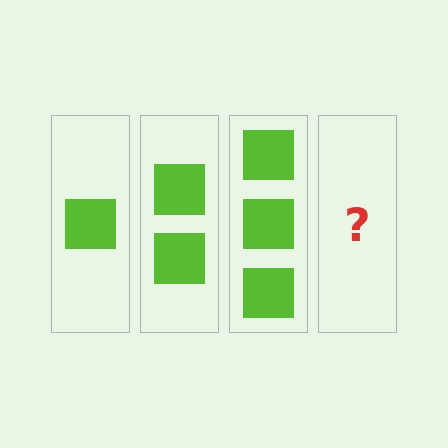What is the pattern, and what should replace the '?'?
The pattern is that each step adds one more square. The '?' should be 4 squares.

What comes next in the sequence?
The next element should be 4 squares.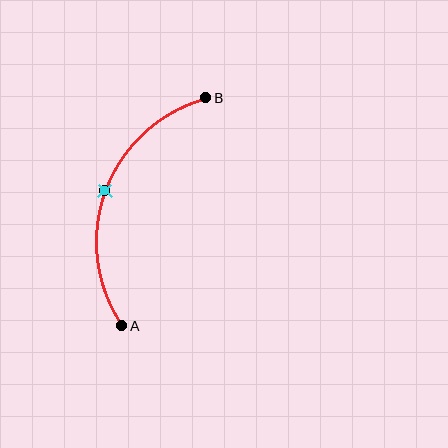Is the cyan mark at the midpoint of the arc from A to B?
Yes. The cyan mark lies on the arc at equal arc-length from both A and B — it is the arc midpoint.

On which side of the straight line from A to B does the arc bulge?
The arc bulges to the left of the straight line connecting A and B.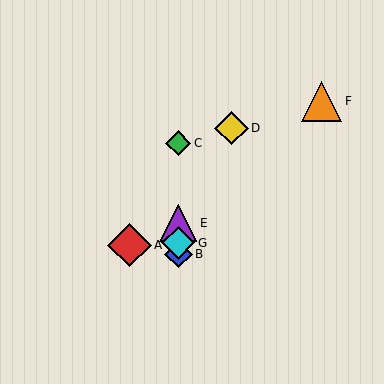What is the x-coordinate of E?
Object E is at x≈178.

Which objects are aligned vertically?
Objects B, C, E, G are aligned vertically.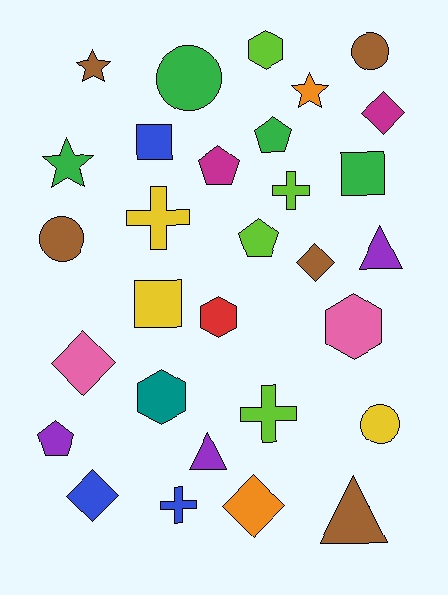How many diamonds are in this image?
There are 5 diamonds.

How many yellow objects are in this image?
There are 3 yellow objects.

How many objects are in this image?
There are 30 objects.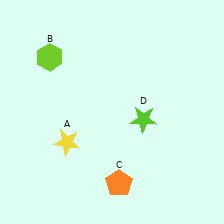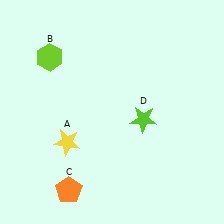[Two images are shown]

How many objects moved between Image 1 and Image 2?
1 object moved between the two images.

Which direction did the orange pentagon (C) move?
The orange pentagon (C) moved left.